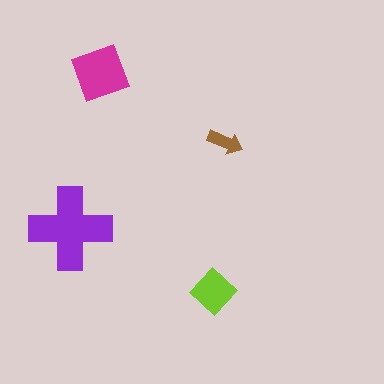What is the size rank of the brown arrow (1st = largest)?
4th.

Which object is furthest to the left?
The purple cross is leftmost.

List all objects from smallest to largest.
The brown arrow, the lime diamond, the magenta diamond, the purple cross.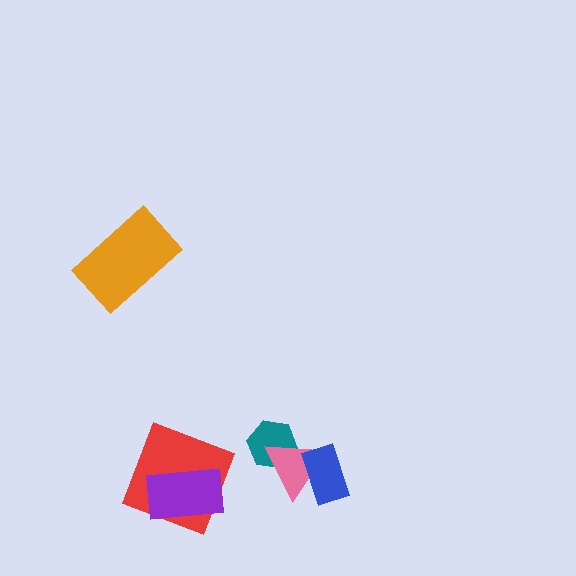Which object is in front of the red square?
The purple rectangle is in front of the red square.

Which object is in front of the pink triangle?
The blue rectangle is in front of the pink triangle.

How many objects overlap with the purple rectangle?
1 object overlaps with the purple rectangle.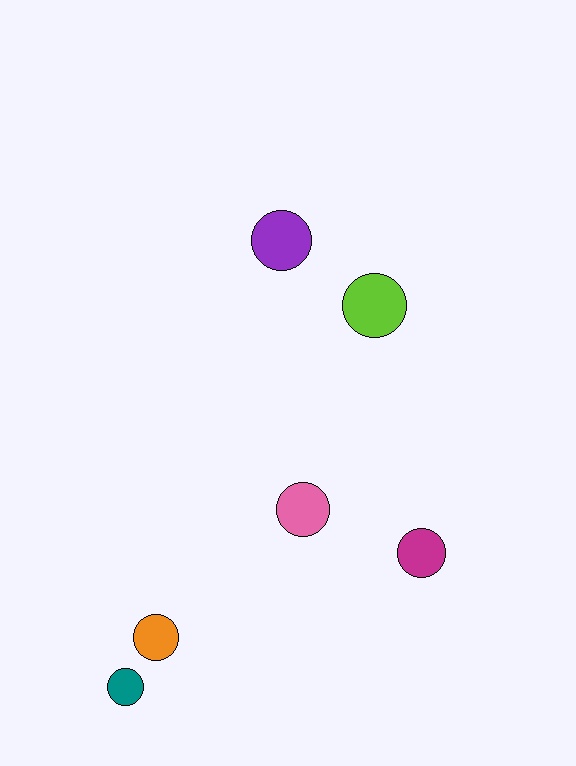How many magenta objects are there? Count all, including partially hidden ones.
There is 1 magenta object.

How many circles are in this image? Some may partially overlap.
There are 6 circles.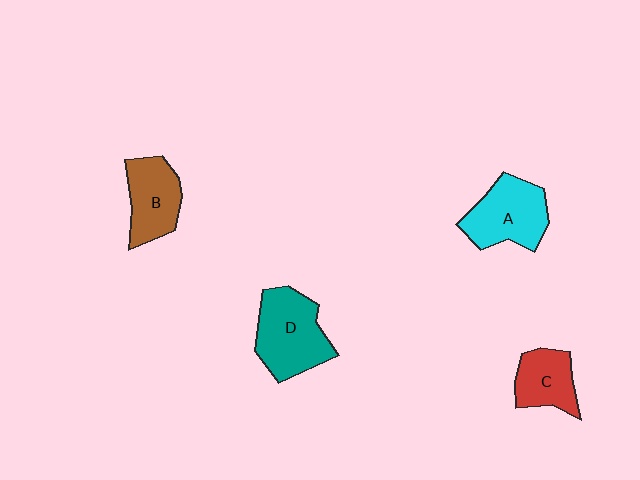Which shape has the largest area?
Shape D (teal).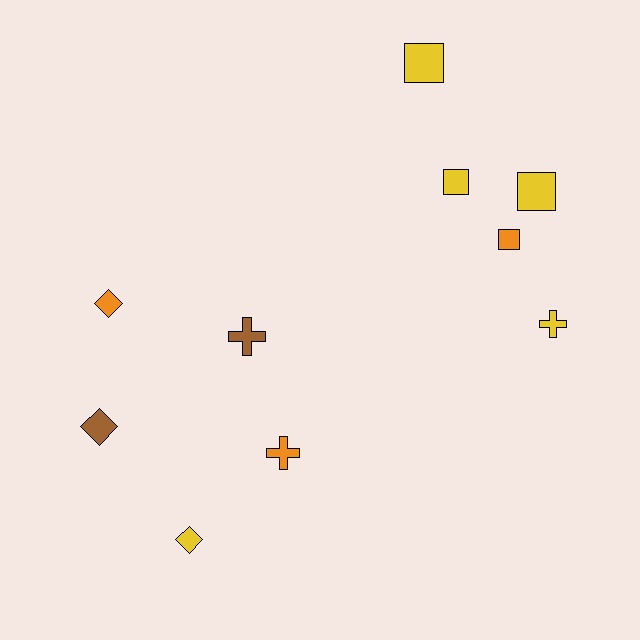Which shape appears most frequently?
Square, with 4 objects.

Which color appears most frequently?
Yellow, with 5 objects.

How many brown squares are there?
There are no brown squares.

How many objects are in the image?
There are 10 objects.